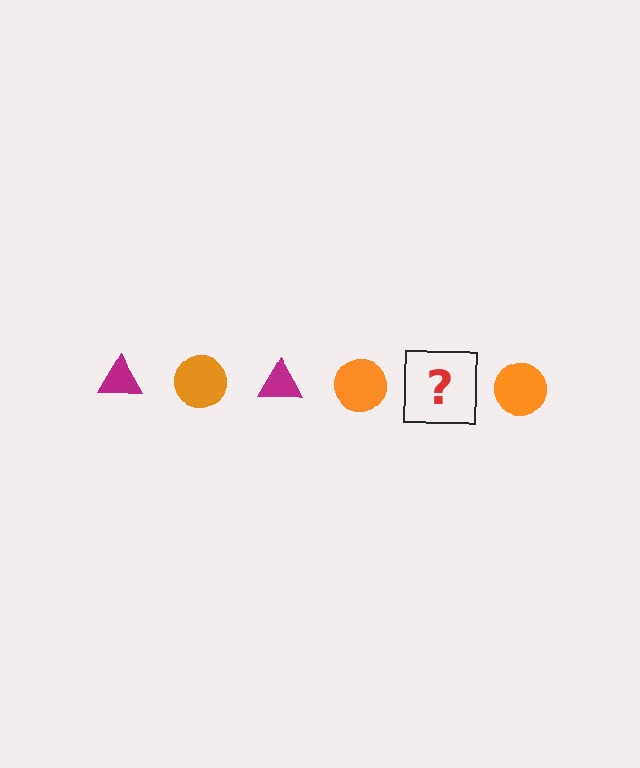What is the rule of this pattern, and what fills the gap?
The rule is that the pattern alternates between magenta triangle and orange circle. The gap should be filled with a magenta triangle.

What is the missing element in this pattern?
The missing element is a magenta triangle.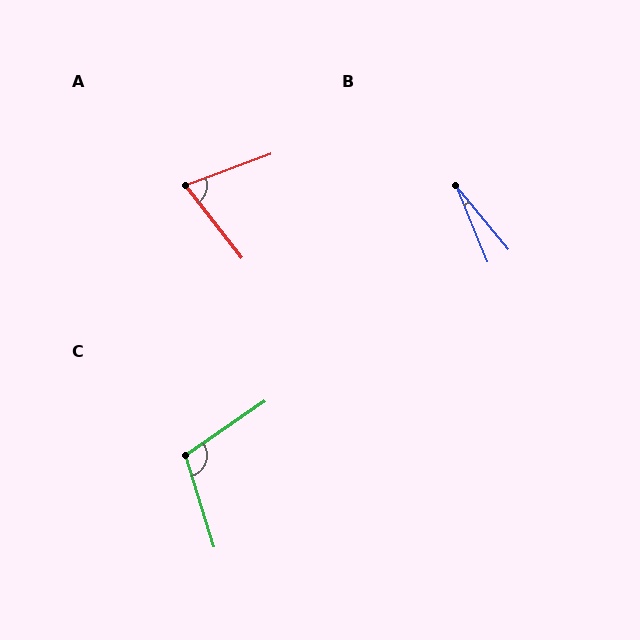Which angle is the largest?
C, at approximately 107 degrees.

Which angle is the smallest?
B, at approximately 17 degrees.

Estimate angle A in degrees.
Approximately 72 degrees.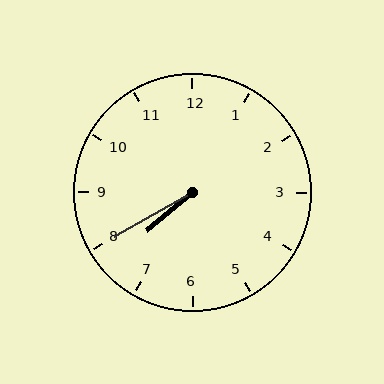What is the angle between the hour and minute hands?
Approximately 10 degrees.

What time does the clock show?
7:40.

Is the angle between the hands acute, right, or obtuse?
It is acute.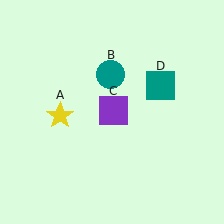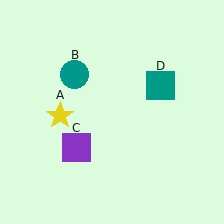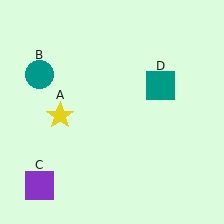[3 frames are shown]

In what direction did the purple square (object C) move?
The purple square (object C) moved down and to the left.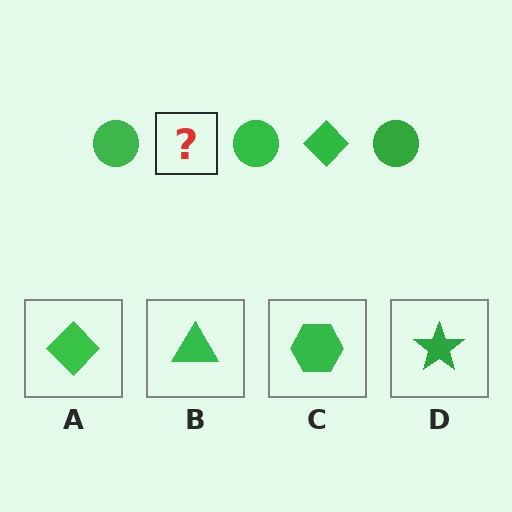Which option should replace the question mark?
Option A.